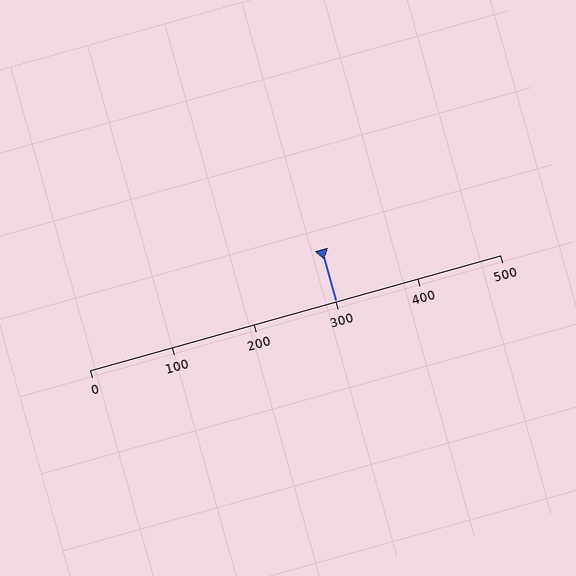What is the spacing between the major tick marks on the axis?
The major ticks are spaced 100 apart.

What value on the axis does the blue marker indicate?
The marker indicates approximately 300.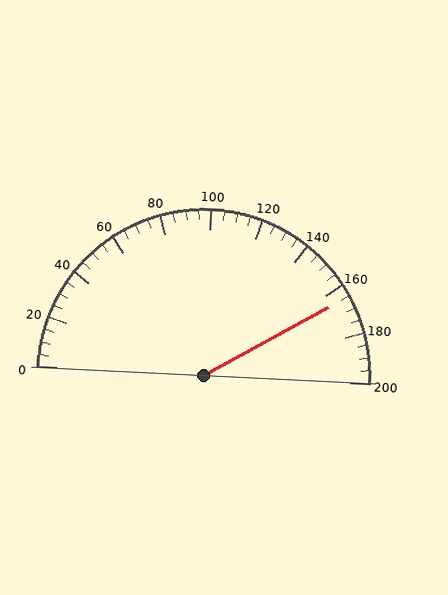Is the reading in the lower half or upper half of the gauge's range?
The reading is in the upper half of the range (0 to 200).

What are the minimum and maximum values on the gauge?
The gauge ranges from 0 to 200.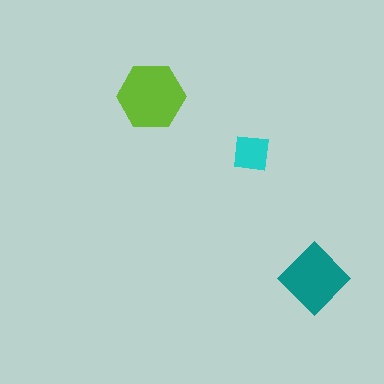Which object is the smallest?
The cyan square.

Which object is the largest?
The lime hexagon.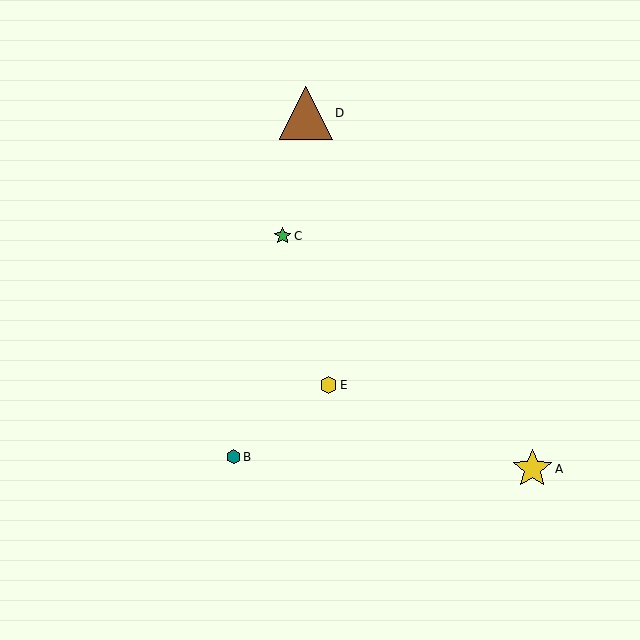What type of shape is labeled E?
Shape E is a yellow hexagon.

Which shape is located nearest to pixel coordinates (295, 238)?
The green star (labeled C) at (283, 236) is nearest to that location.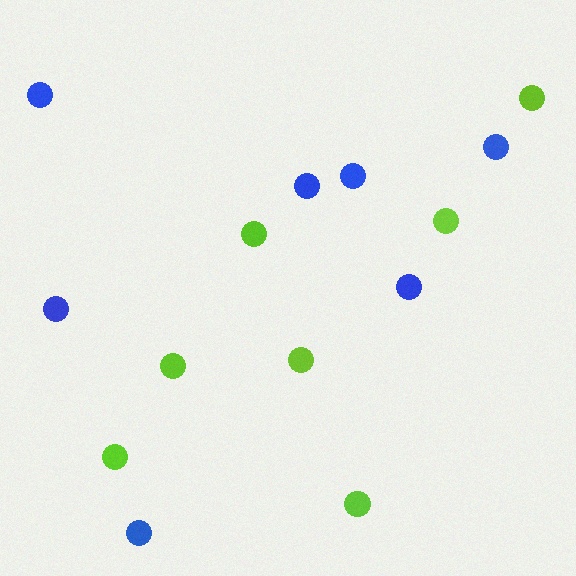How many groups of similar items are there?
There are 2 groups: one group of lime circles (7) and one group of blue circles (7).